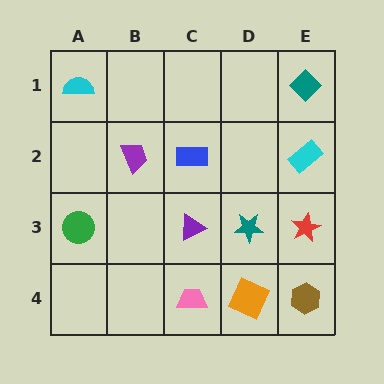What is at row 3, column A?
A green circle.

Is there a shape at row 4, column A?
No, that cell is empty.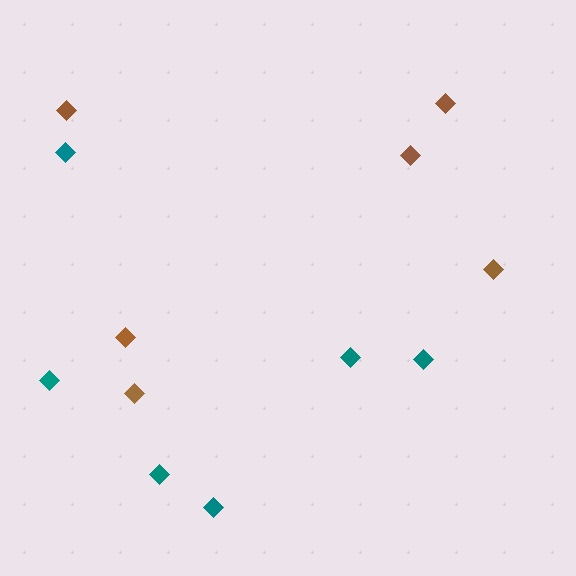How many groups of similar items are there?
There are 2 groups: one group of brown diamonds (6) and one group of teal diamonds (6).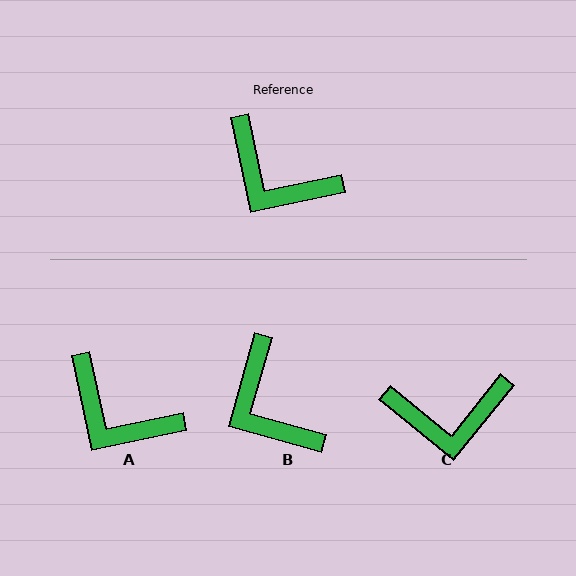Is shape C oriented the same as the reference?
No, it is off by about 39 degrees.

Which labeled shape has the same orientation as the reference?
A.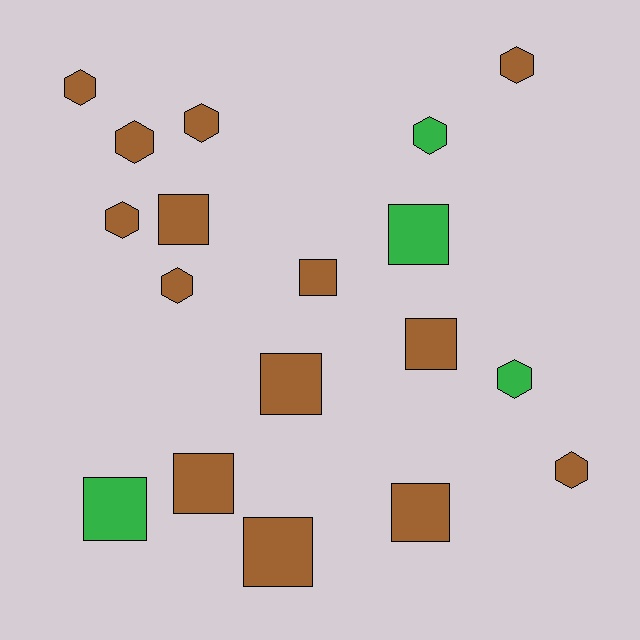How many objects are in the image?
There are 18 objects.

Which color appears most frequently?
Brown, with 14 objects.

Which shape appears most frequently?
Hexagon, with 9 objects.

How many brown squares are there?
There are 7 brown squares.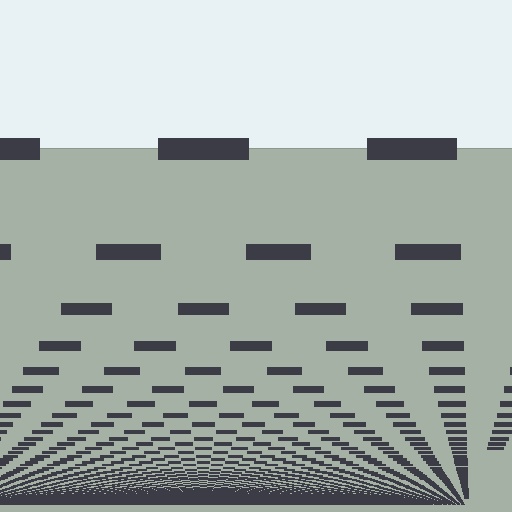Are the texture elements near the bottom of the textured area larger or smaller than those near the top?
Smaller. The gradient is inverted — elements near the bottom are smaller and denser.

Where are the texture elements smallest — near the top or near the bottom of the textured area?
Near the bottom.